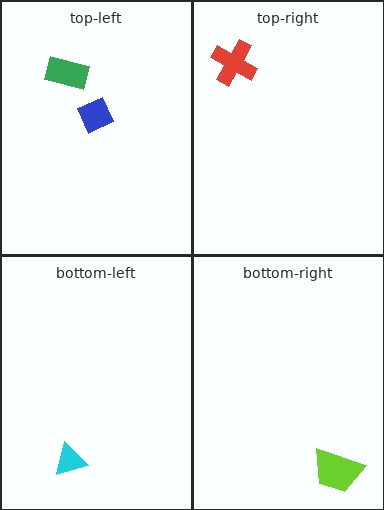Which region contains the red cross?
The top-right region.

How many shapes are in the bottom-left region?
1.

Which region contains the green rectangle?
The top-left region.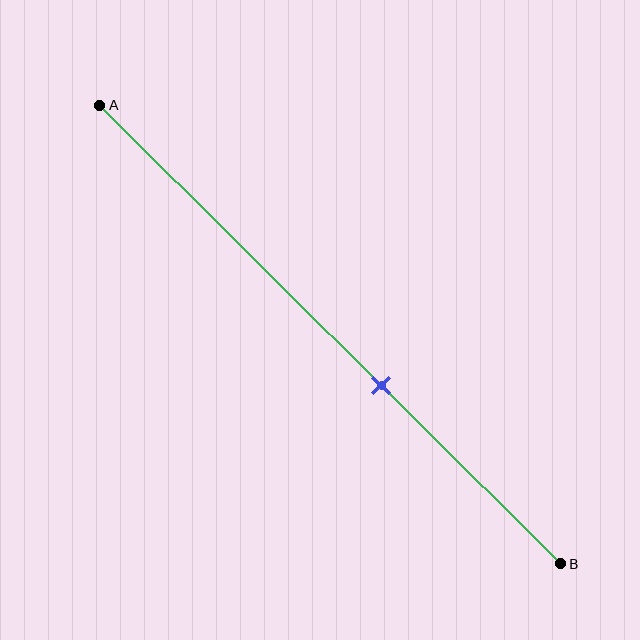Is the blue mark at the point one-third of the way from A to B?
No, the mark is at about 60% from A, not at the 33% one-third point.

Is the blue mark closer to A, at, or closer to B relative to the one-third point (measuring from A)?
The blue mark is closer to point B than the one-third point of segment AB.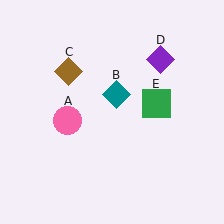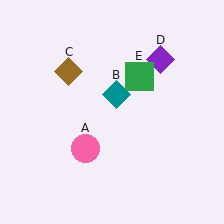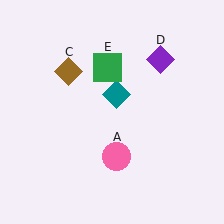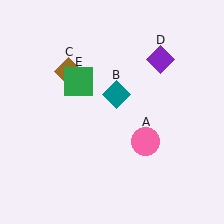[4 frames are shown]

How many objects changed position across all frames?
2 objects changed position: pink circle (object A), green square (object E).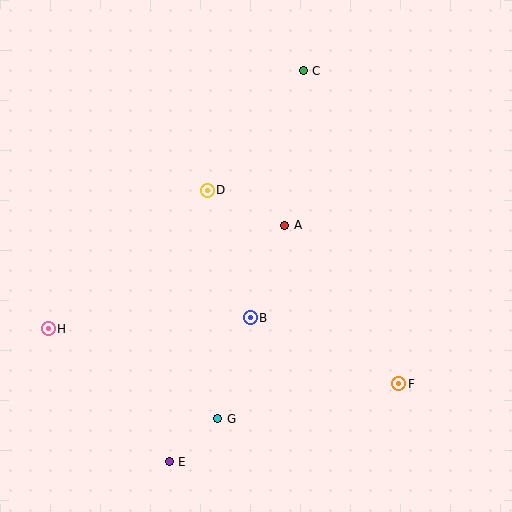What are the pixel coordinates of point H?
Point H is at (48, 329).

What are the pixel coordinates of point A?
Point A is at (285, 225).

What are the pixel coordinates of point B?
Point B is at (250, 318).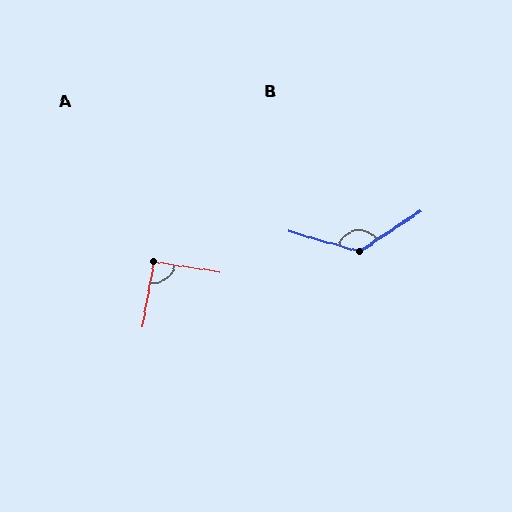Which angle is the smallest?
A, at approximately 91 degrees.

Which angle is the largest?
B, at approximately 131 degrees.